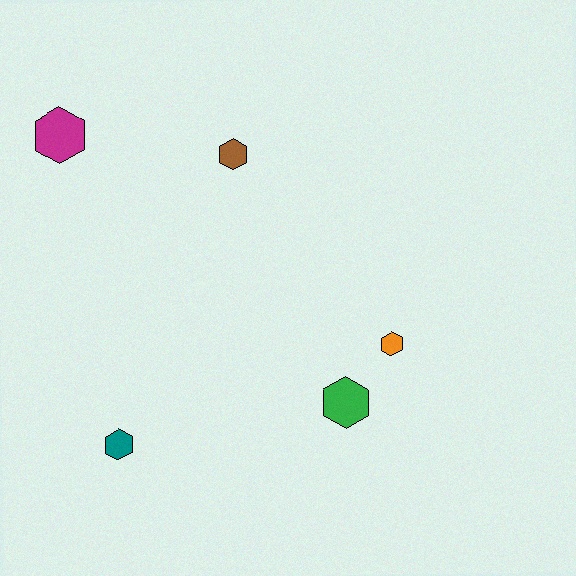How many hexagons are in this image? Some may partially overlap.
There are 5 hexagons.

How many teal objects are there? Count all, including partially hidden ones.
There is 1 teal object.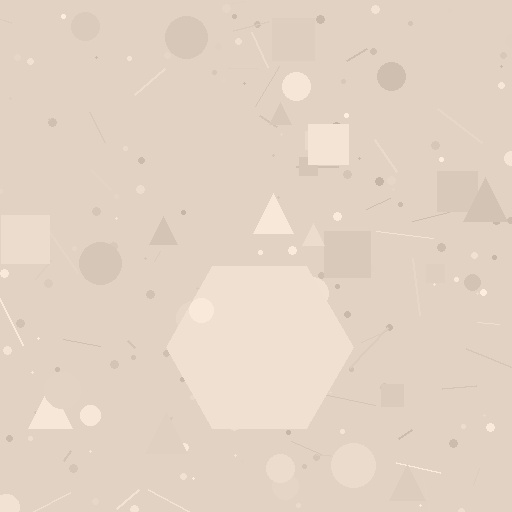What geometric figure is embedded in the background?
A hexagon is embedded in the background.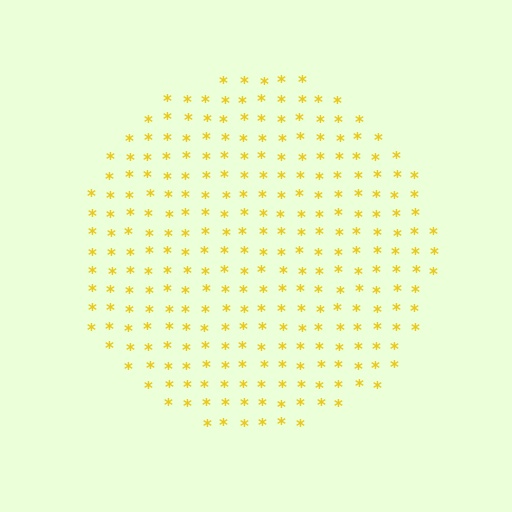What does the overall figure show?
The overall figure shows a circle.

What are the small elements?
The small elements are asterisks.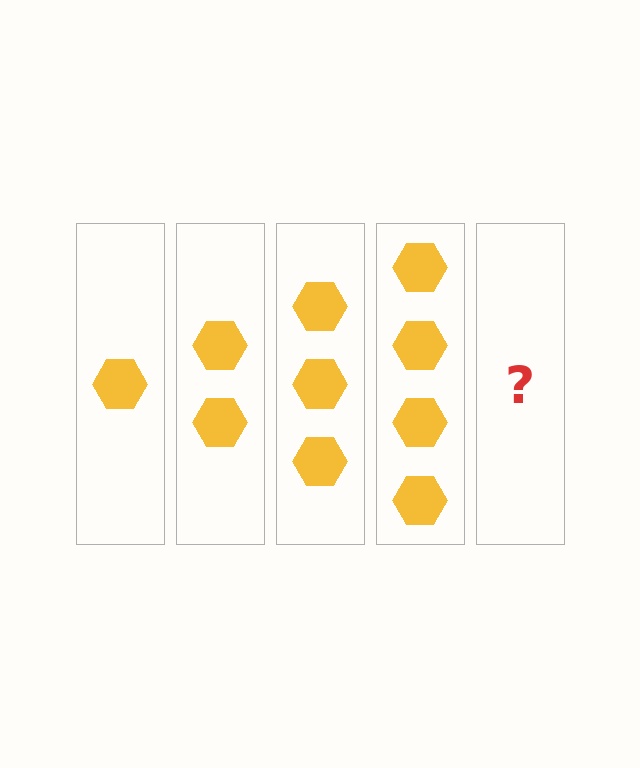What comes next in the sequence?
The next element should be 5 hexagons.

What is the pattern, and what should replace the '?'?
The pattern is that each step adds one more hexagon. The '?' should be 5 hexagons.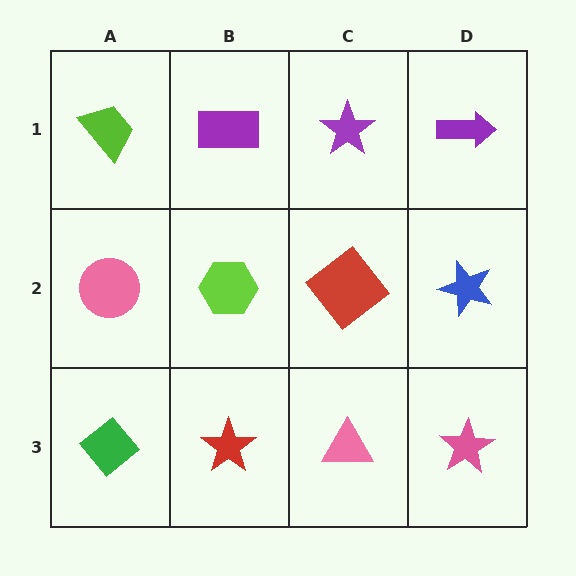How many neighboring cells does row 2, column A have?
3.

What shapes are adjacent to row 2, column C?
A purple star (row 1, column C), a pink triangle (row 3, column C), a lime hexagon (row 2, column B), a blue star (row 2, column D).